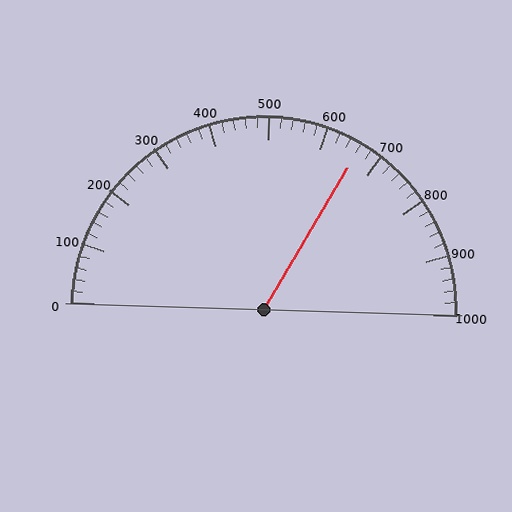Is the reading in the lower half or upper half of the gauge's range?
The reading is in the upper half of the range (0 to 1000).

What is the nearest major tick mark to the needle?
The nearest major tick mark is 700.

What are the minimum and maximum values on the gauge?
The gauge ranges from 0 to 1000.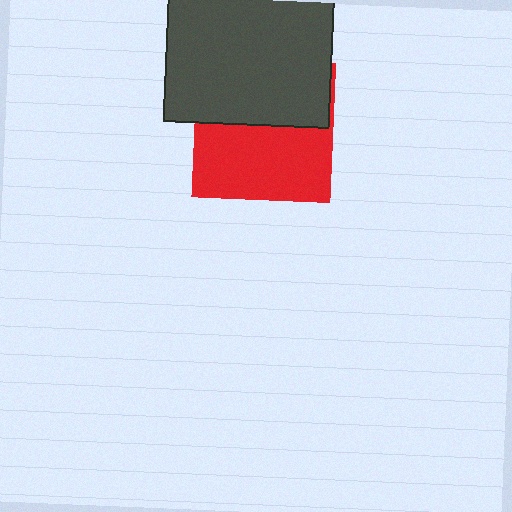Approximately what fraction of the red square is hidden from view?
Roughly 46% of the red square is hidden behind the dark gray square.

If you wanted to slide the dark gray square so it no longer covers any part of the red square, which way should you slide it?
Slide it up — that is the most direct way to separate the two shapes.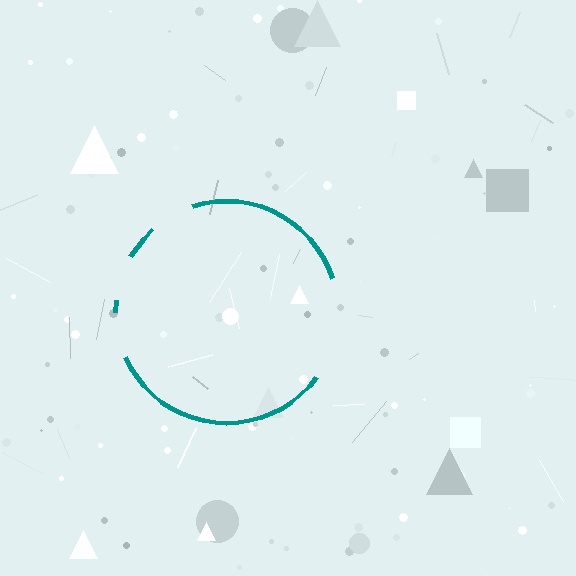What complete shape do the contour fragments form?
The contour fragments form a circle.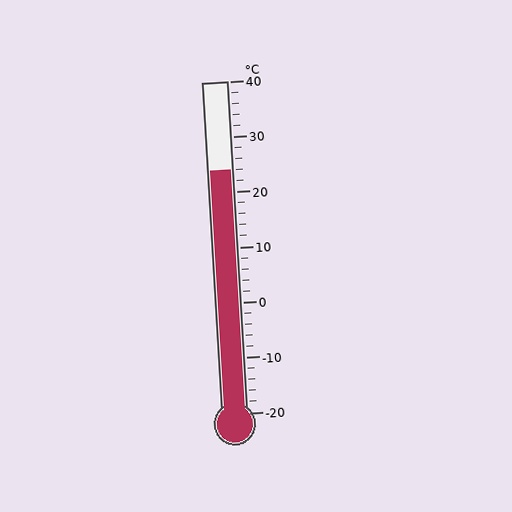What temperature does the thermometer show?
The thermometer shows approximately 24°C.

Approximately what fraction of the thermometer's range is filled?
The thermometer is filled to approximately 75% of its range.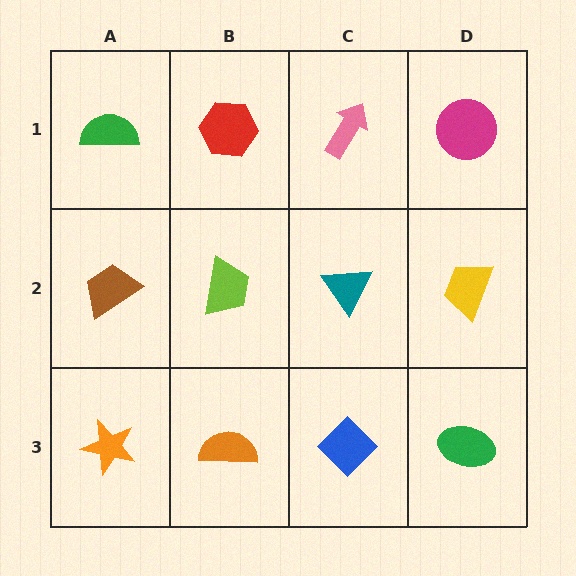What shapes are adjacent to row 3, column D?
A yellow trapezoid (row 2, column D), a blue diamond (row 3, column C).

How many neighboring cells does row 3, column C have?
3.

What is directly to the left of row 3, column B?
An orange star.